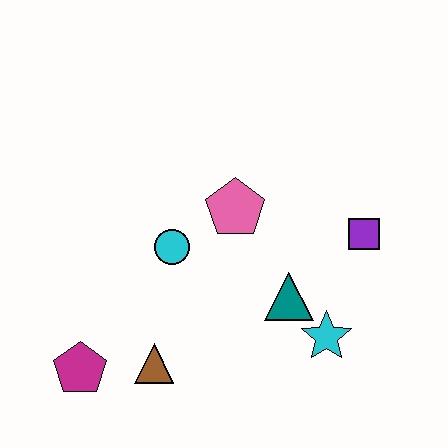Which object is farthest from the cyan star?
The magenta pentagon is farthest from the cyan star.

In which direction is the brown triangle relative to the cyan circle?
The brown triangle is below the cyan circle.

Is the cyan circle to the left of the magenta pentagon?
No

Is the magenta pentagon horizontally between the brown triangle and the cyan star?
No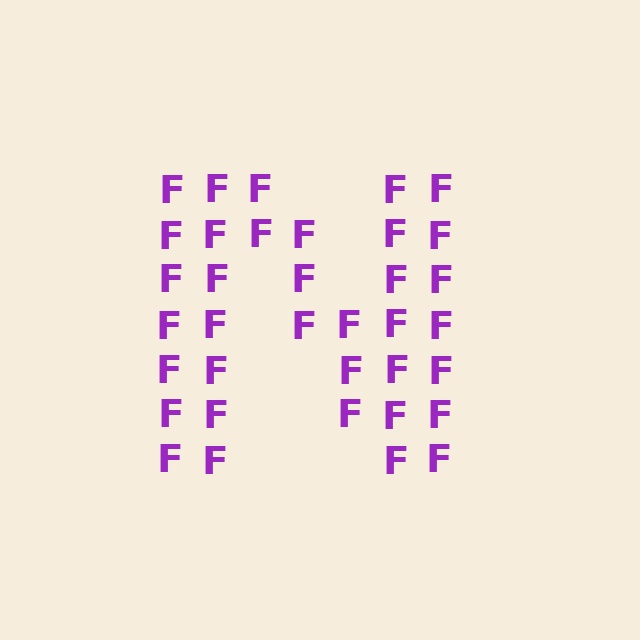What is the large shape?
The large shape is the letter N.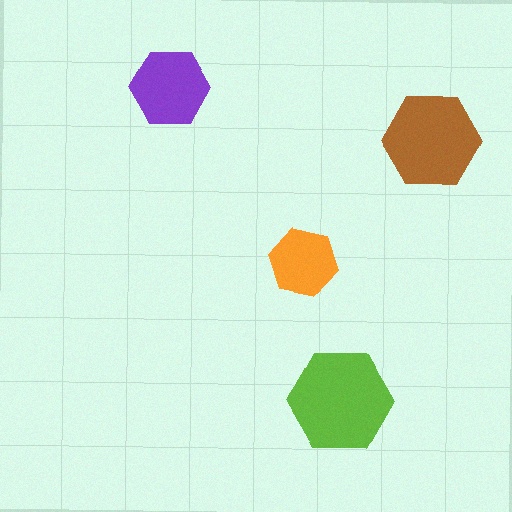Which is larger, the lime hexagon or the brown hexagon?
The lime one.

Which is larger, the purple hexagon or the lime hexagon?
The lime one.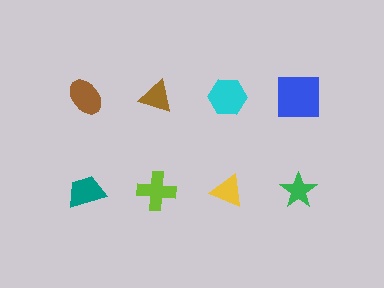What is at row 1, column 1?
A brown ellipse.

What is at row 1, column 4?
A blue square.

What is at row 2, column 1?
A teal trapezoid.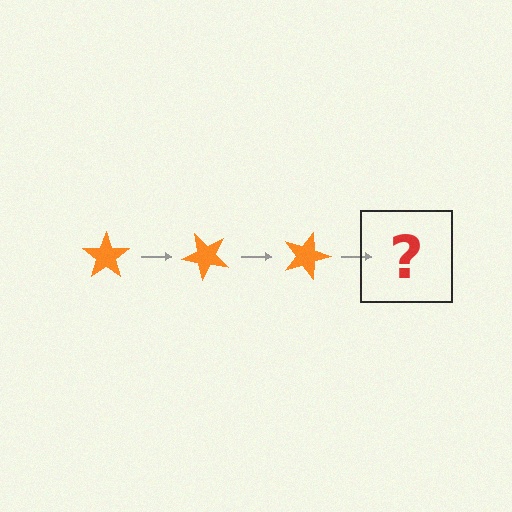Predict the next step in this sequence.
The next step is an orange star rotated 135 degrees.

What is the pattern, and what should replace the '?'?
The pattern is that the star rotates 45 degrees each step. The '?' should be an orange star rotated 135 degrees.